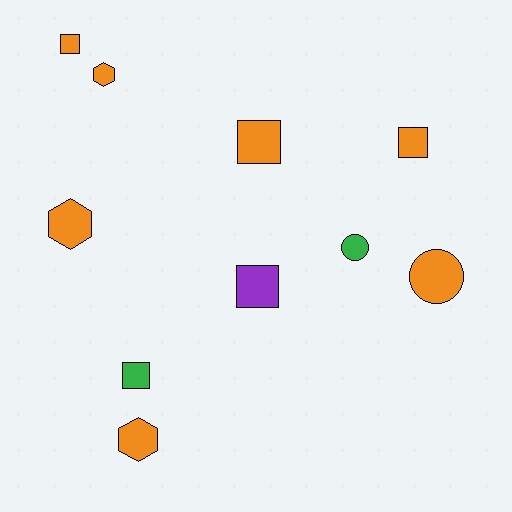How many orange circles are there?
There is 1 orange circle.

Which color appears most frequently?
Orange, with 7 objects.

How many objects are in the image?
There are 10 objects.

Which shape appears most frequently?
Square, with 5 objects.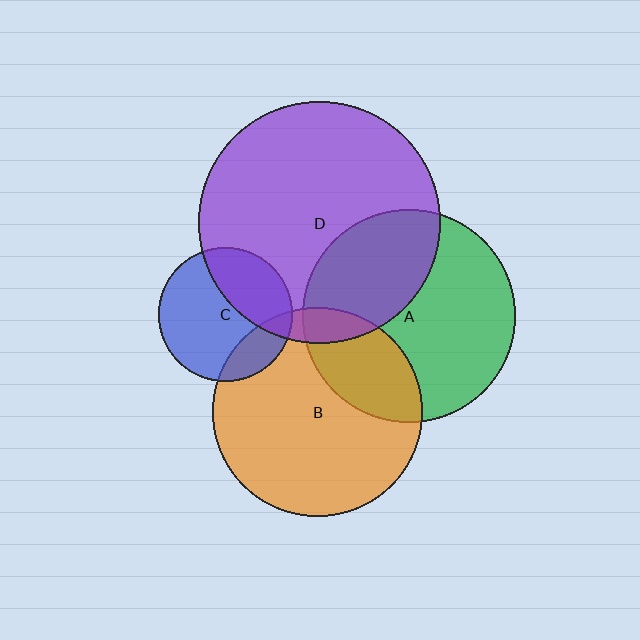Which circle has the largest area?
Circle D (purple).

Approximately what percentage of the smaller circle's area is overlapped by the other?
Approximately 10%.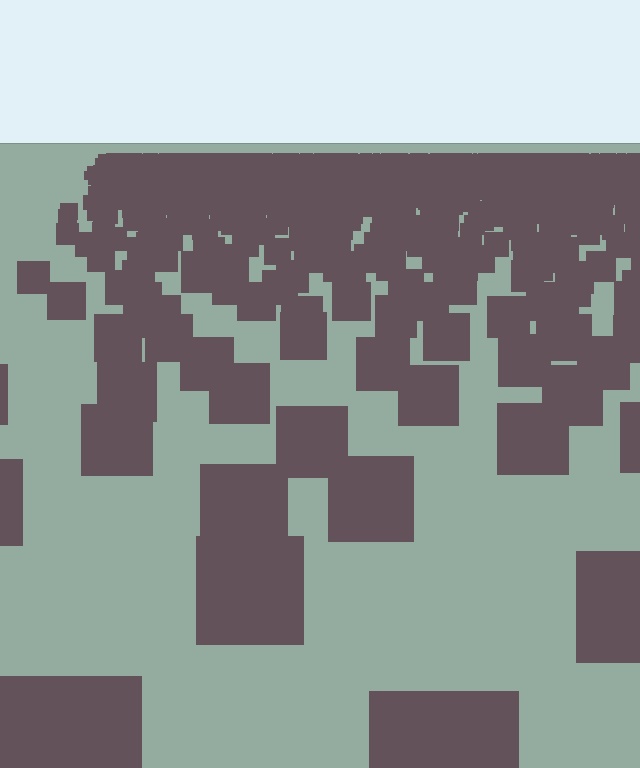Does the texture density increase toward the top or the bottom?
Density increases toward the top.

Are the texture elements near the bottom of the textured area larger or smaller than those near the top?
Larger. Near the bottom, elements are closer to the viewer and appear at a bigger on-screen size.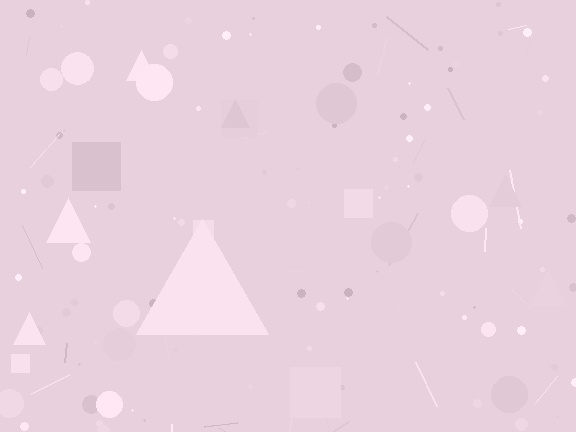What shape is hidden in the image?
A triangle is hidden in the image.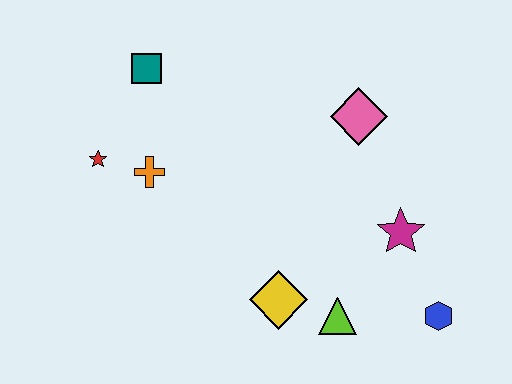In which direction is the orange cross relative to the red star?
The orange cross is to the right of the red star.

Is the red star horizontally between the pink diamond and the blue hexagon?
No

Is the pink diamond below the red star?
No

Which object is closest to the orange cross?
The red star is closest to the orange cross.